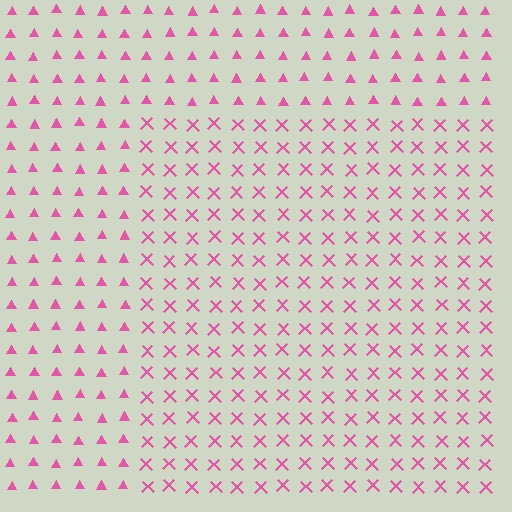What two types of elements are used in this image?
The image uses X marks inside the rectangle region and triangles outside it.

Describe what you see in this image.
The image is filled with small pink elements arranged in a uniform grid. A rectangle-shaped region contains X marks, while the surrounding area contains triangles. The boundary is defined purely by the change in element shape.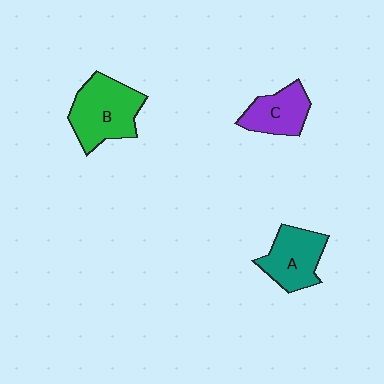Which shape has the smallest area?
Shape C (purple).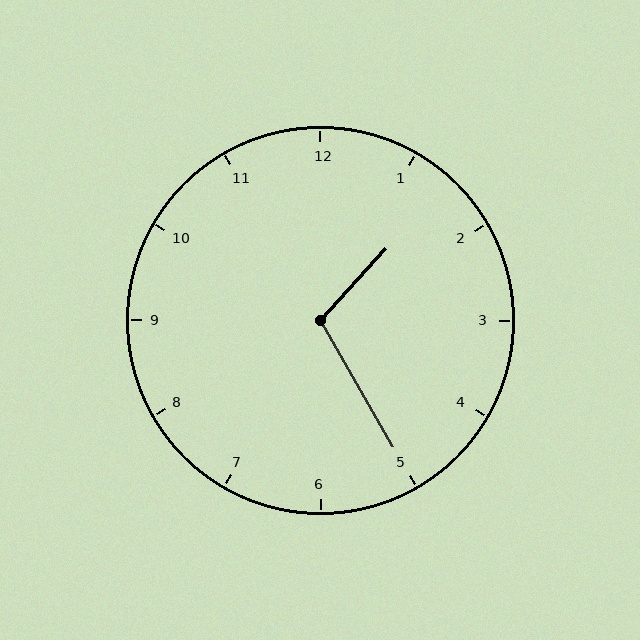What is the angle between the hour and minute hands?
Approximately 108 degrees.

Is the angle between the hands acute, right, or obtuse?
It is obtuse.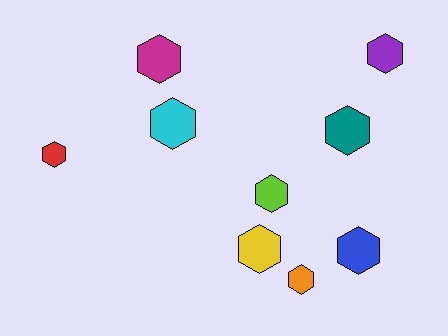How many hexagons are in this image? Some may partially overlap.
There are 9 hexagons.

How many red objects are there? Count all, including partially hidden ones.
There is 1 red object.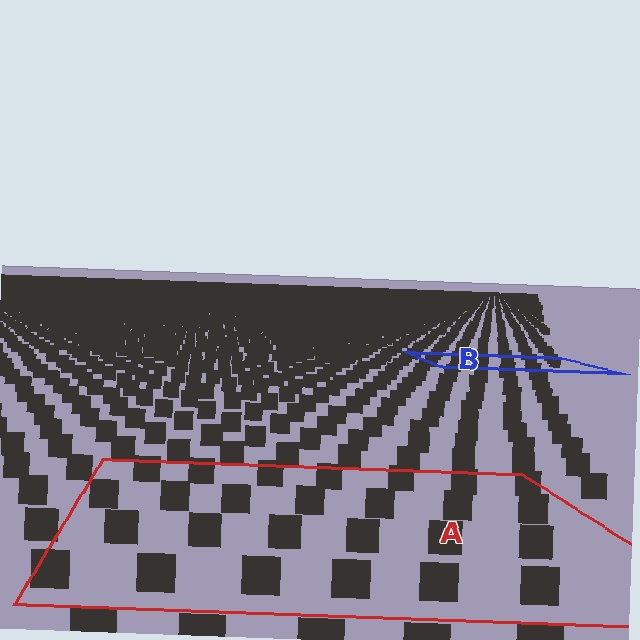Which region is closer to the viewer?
Region A is closer. The texture elements there are larger and more spread out.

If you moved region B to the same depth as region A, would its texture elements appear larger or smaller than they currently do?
They would appear larger. At a closer depth, the same texture elements are projected at a bigger on-screen size.